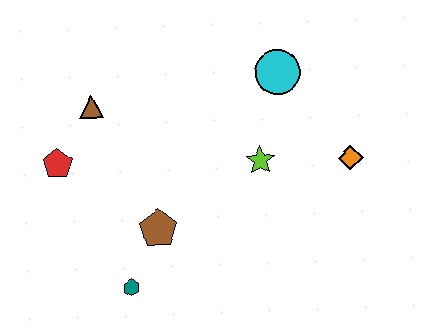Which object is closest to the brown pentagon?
The teal hexagon is closest to the brown pentagon.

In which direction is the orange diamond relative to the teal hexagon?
The orange diamond is to the right of the teal hexagon.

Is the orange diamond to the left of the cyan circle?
No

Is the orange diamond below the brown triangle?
Yes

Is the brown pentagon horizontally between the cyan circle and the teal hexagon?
Yes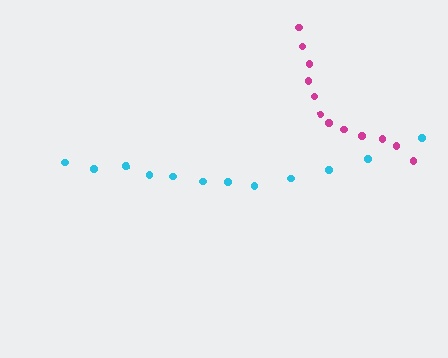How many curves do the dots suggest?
There are 2 distinct paths.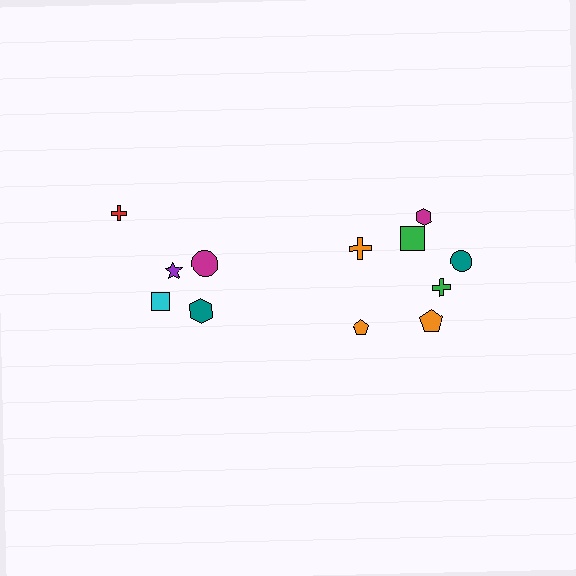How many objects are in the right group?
There are 7 objects.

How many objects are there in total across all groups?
There are 12 objects.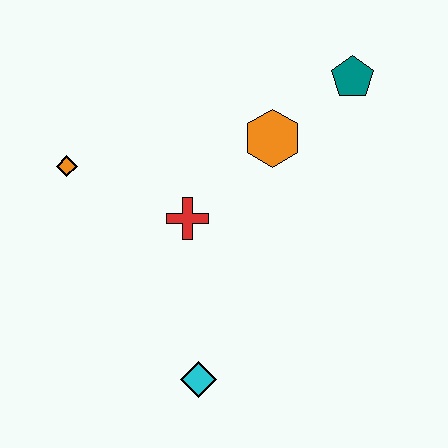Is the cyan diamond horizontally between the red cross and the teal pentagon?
Yes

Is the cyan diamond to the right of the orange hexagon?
No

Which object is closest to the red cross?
The orange hexagon is closest to the red cross.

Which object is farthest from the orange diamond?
The teal pentagon is farthest from the orange diamond.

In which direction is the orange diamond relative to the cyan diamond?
The orange diamond is above the cyan diamond.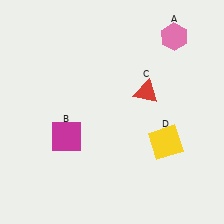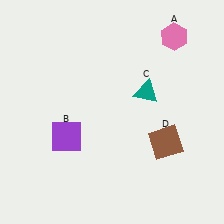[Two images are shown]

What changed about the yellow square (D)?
In Image 1, D is yellow. In Image 2, it changed to brown.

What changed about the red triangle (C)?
In Image 1, C is red. In Image 2, it changed to teal.